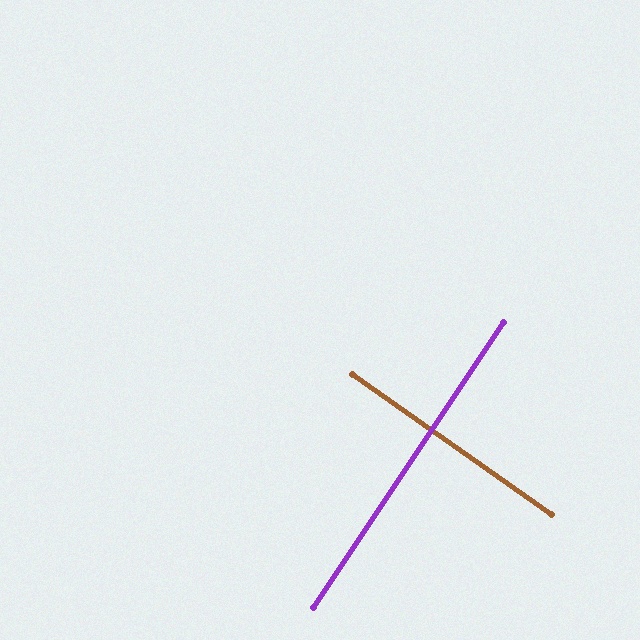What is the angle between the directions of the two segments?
Approximately 89 degrees.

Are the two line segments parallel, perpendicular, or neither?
Perpendicular — they meet at approximately 89°.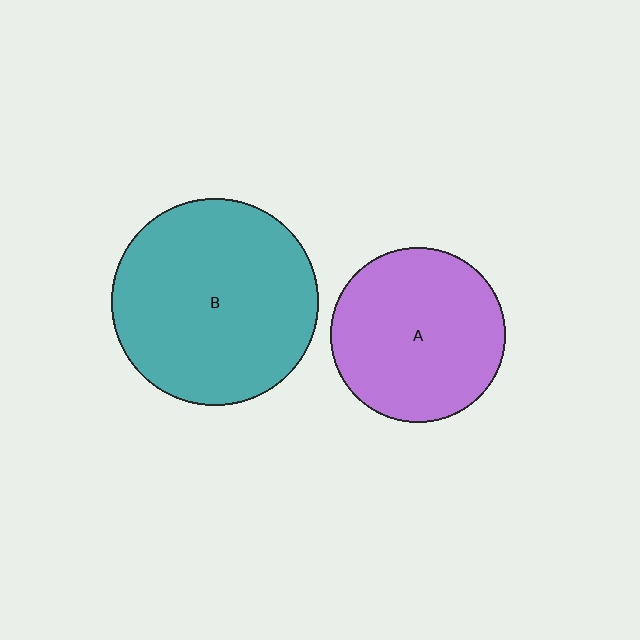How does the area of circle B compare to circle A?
Approximately 1.4 times.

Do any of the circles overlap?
No, none of the circles overlap.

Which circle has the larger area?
Circle B (teal).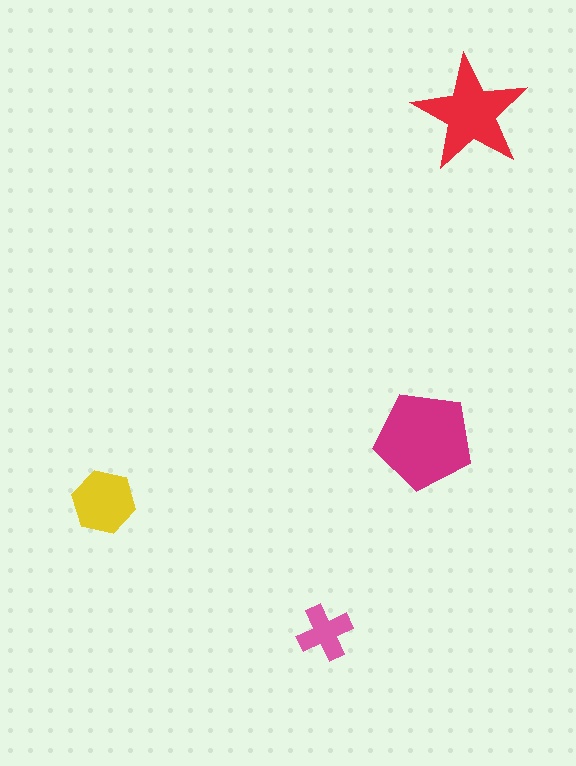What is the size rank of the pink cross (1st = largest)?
4th.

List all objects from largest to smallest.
The magenta pentagon, the red star, the yellow hexagon, the pink cross.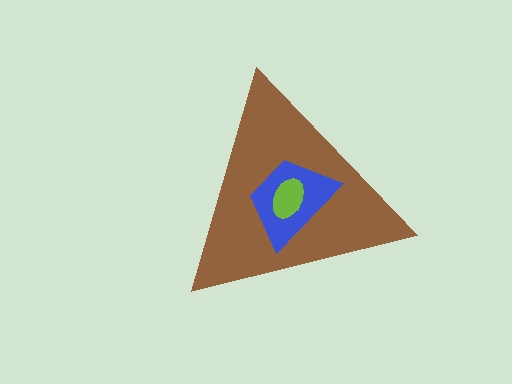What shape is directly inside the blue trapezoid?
The lime ellipse.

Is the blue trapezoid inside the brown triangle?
Yes.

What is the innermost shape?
The lime ellipse.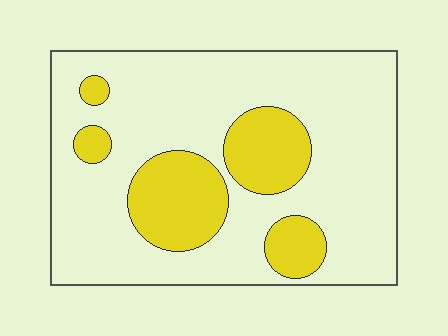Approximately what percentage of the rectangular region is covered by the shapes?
Approximately 25%.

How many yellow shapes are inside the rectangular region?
5.